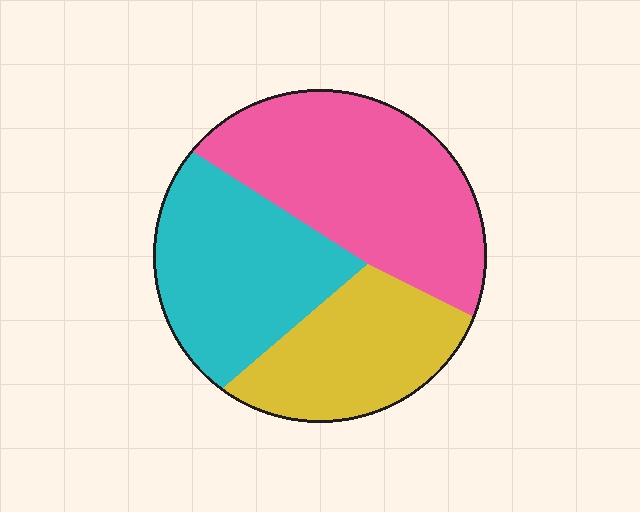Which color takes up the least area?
Yellow, at roughly 25%.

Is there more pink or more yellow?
Pink.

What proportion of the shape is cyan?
Cyan takes up between a sixth and a third of the shape.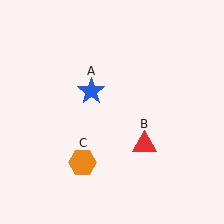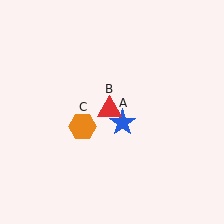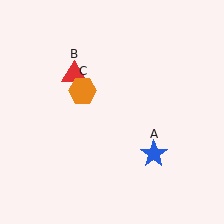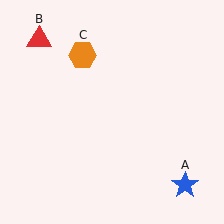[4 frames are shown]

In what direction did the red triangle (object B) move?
The red triangle (object B) moved up and to the left.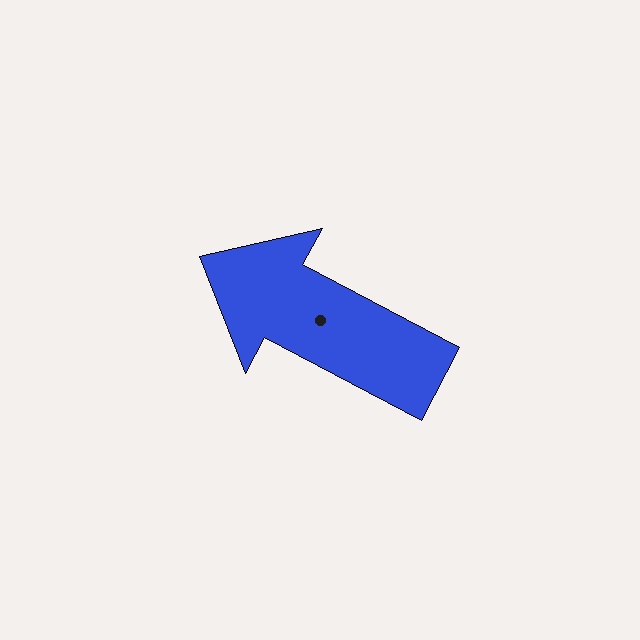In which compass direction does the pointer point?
Northwest.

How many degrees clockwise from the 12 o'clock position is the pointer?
Approximately 298 degrees.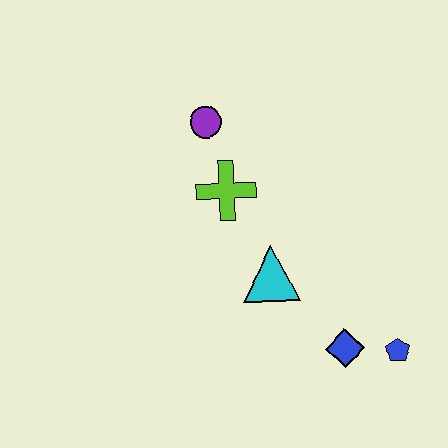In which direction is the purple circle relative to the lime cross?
The purple circle is above the lime cross.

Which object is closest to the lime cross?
The purple circle is closest to the lime cross.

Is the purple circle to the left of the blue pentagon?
Yes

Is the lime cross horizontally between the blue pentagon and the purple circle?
Yes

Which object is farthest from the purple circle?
The blue pentagon is farthest from the purple circle.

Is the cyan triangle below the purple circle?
Yes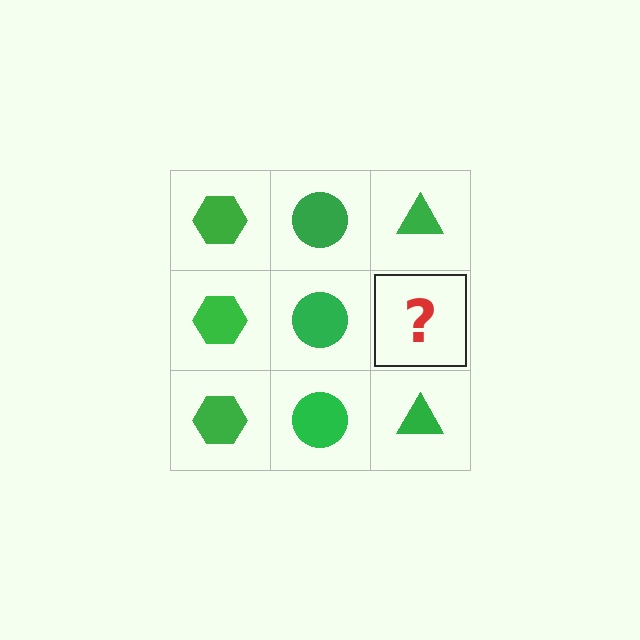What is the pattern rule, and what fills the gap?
The rule is that each column has a consistent shape. The gap should be filled with a green triangle.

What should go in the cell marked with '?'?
The missing cell should contain a green triangle.